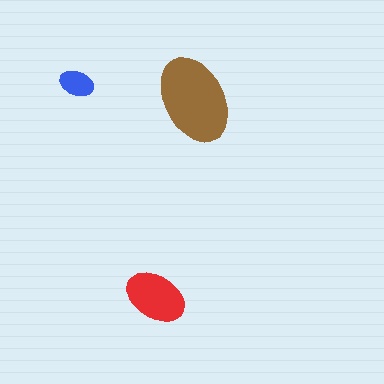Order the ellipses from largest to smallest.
the brown one, the red one, the blue one.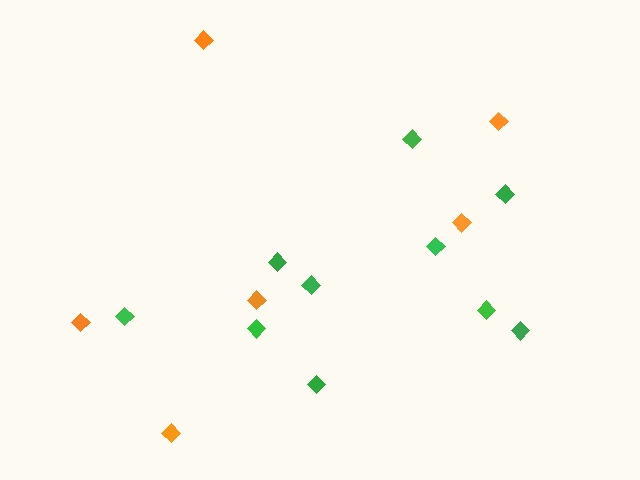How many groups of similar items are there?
There are 2 groups: one group of orange diamonds (6) and one group of green diamonds (10).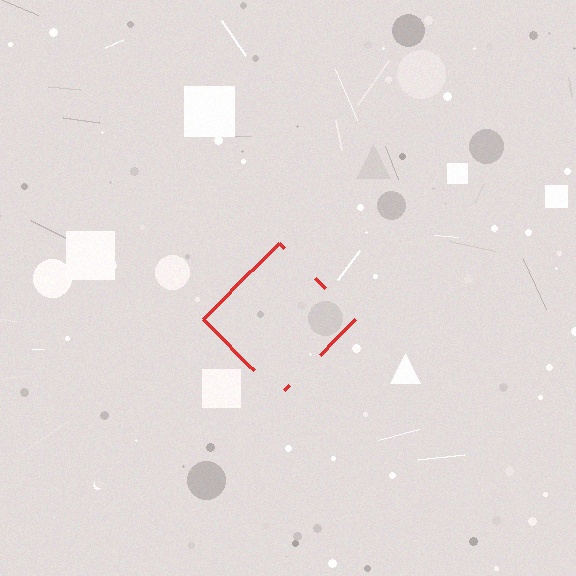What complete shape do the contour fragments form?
The contour fragments form a diamond.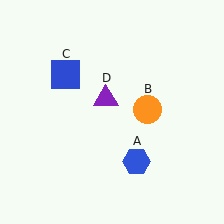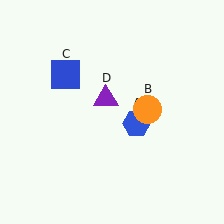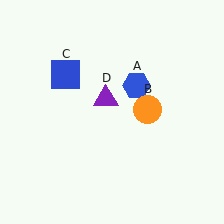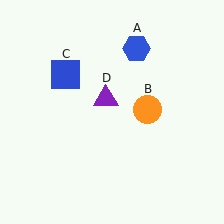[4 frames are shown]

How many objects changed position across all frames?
1 object changed position: blue hexagon (object A).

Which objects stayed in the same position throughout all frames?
Orange circle (object B) and blue square (object C) and purple triangle (object D) remained stationary.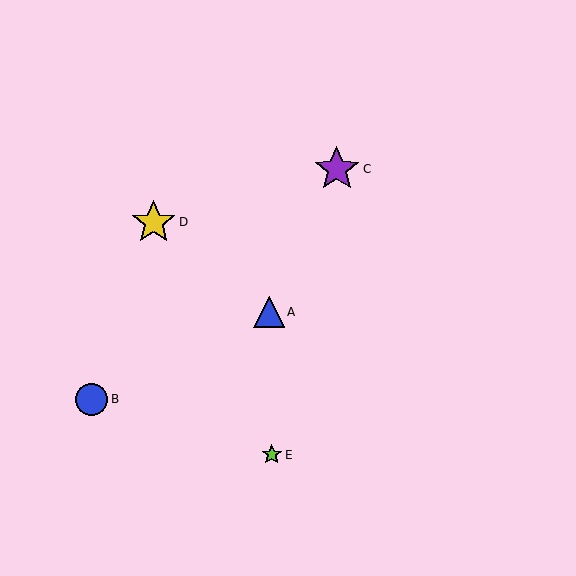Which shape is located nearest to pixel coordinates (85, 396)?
The blue circle (labeled B) at (91, 399) is nearest to that location.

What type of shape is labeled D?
Shape D is a yellow star.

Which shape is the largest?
The purple star (labeled C) is the largest.